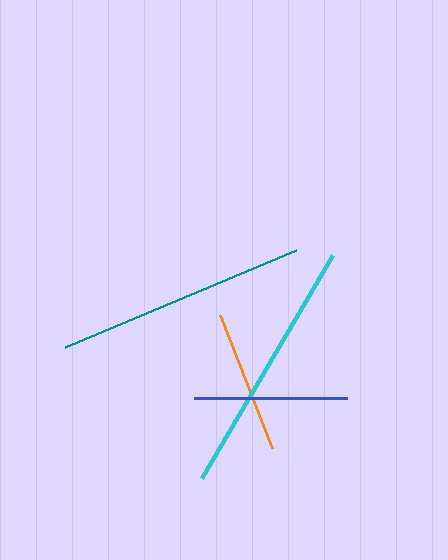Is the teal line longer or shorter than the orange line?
The teal line is longer than the orange line.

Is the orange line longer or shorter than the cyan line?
The cyan line is longer than the orange line.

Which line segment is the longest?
The cyan line is the longest at approximately 258 pixels.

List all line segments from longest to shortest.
From longest to shortest: cyan, teal, blue, orange.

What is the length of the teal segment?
The teal segment is approximately 250 pixels long.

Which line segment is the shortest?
The orange line is the shortest at approximately 143 pixels.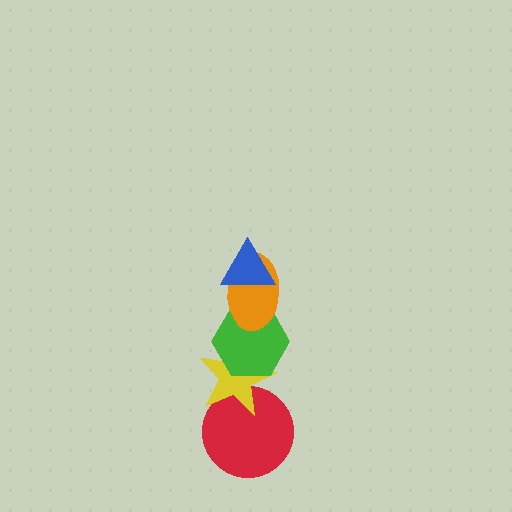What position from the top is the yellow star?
The yellow star is 4th from the top.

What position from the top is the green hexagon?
The green hexagon is 3rd from the top.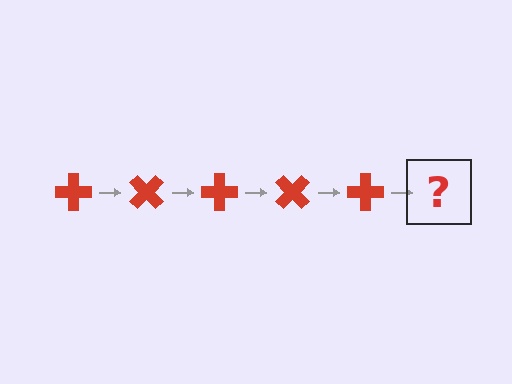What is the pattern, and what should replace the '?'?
The pattern is that the cross rotates 45 degrees each step. The '?' should be a red cross rotated 225 degrees.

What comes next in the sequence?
The next element should be a red cross rotated 225 degrees.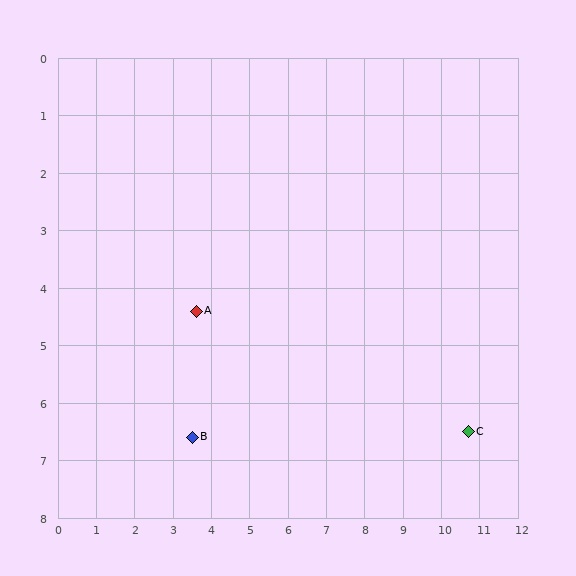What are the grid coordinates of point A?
Point A is at approximately (3.6, 4.4).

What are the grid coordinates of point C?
Point C is at approximately (10.7, 6.5).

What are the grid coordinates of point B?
Point B is at approximately (3.5, 6.6).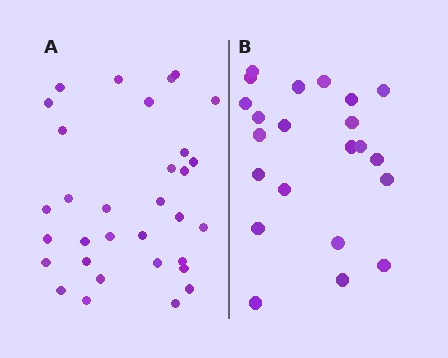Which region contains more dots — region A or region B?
Region A (the left region) has more dots.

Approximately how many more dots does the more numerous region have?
Region A has roughly 10 or so more dots than region B.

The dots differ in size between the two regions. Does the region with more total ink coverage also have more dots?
No. Region B has more total ink coverage because its dots are larger, but region A actually contains more individual dots. Total area can be misleading — the number of items is what matters here.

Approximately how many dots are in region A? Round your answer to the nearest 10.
About 30 dots. (The exact count is 32, which rounds to 30.)